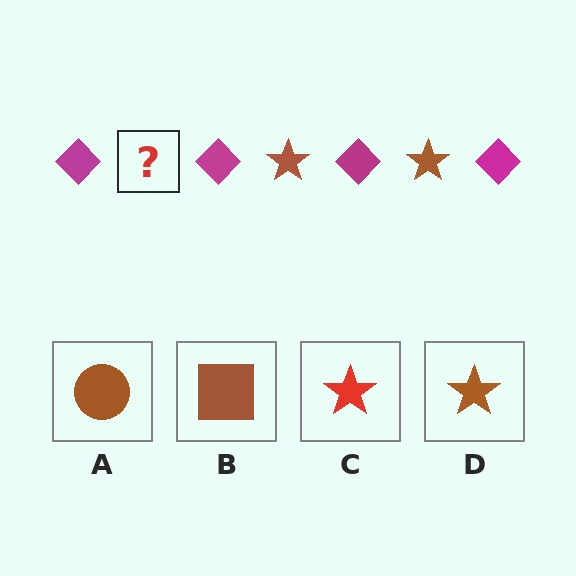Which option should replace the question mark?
Option D.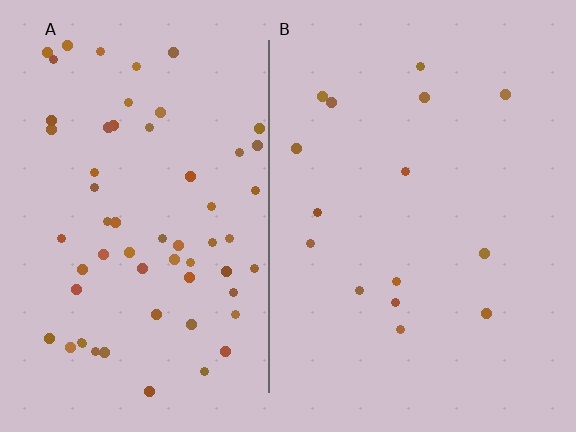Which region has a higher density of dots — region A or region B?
A (the left).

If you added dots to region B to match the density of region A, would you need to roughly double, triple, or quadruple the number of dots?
Approximately quadruple.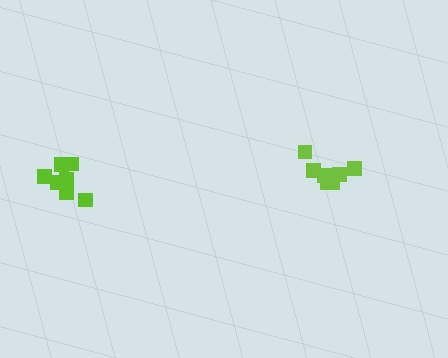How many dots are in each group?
Group 1: 7 dots, Group 2: 7 dots (14 total).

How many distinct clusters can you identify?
There are 2 distinct clusters.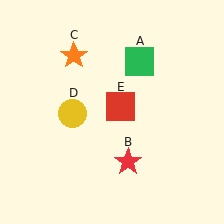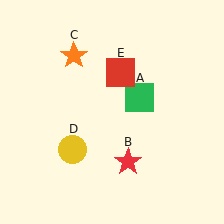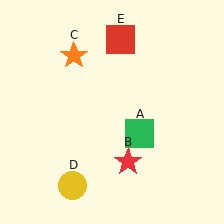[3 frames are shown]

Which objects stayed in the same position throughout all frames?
Red star (object B) and orange star (object C) remained stationary.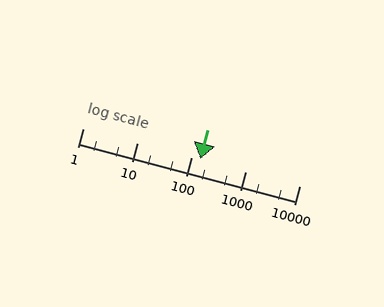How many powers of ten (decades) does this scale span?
The scale spans 4 decades, from 1 to 10000.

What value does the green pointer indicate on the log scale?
The pointer indicates approximately 150.